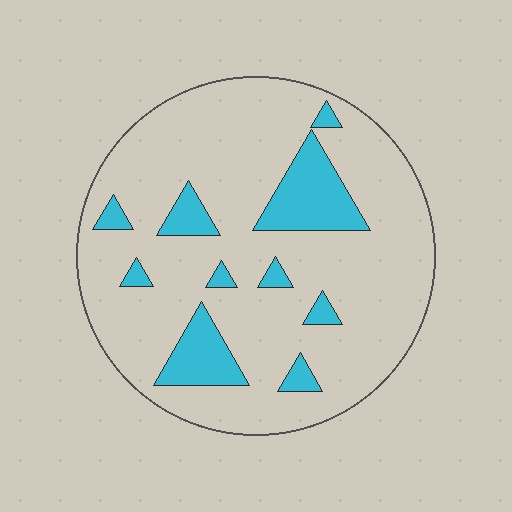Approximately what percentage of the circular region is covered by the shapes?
Approximately 15%.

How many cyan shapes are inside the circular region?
10.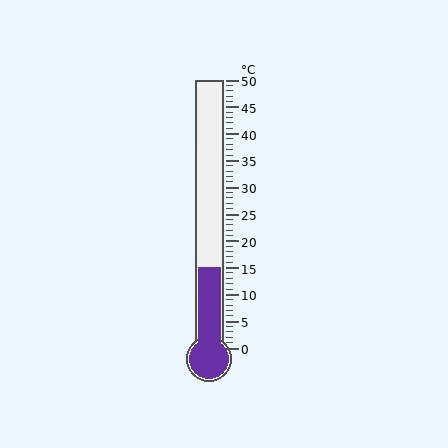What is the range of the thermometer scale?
The thermometer scale ranges from 0°C to 50°C.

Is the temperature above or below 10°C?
The temperature is above 10°C.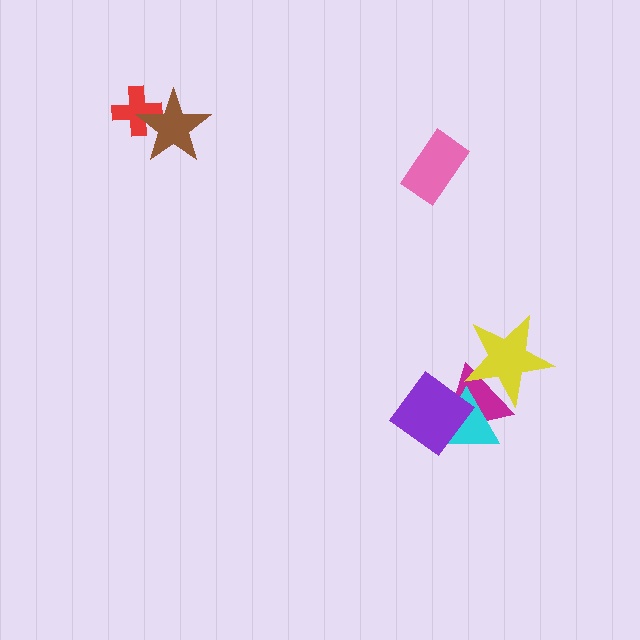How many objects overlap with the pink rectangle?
0 objects overlap with the pink rectangle.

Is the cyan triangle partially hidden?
Yes, it is partially covered by another shape.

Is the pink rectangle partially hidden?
No, no other shape covers it.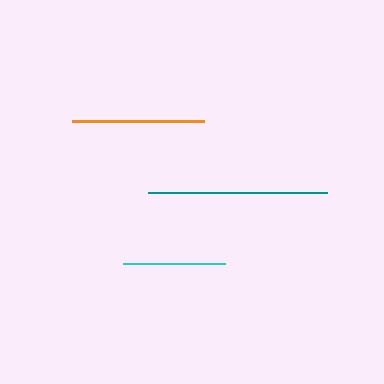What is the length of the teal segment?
The teal segment is approximately 179 pixels long.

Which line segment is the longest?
The teal line is the longest at approximately 179 pixels.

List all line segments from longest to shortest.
From longest to shortest: teal, orange, cyan.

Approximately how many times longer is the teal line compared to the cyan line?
The teal line is approximately 1.8 times the length of the cyan line.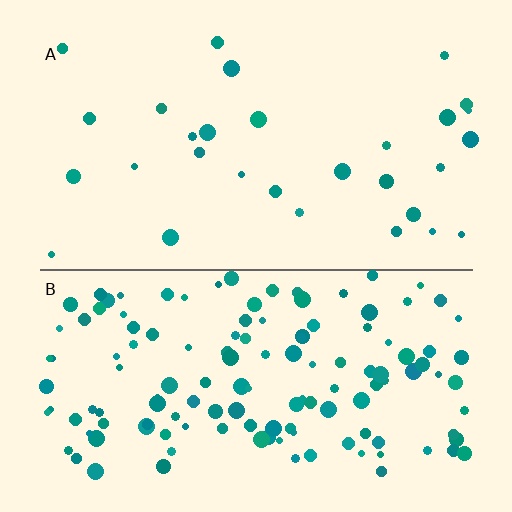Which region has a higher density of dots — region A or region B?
B (the bottom).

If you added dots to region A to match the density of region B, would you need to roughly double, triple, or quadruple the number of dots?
Approximately quadruple.